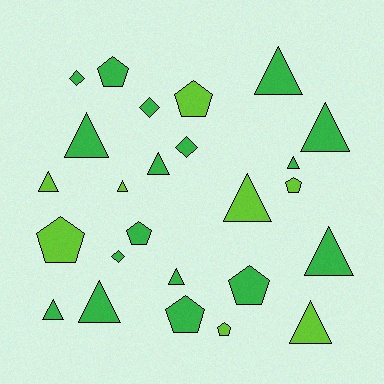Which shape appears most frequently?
Triangle, with 13 objects.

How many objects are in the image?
There are 25 objects.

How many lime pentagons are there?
There are 4 lime pentagons.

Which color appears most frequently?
Green, with 17 objects.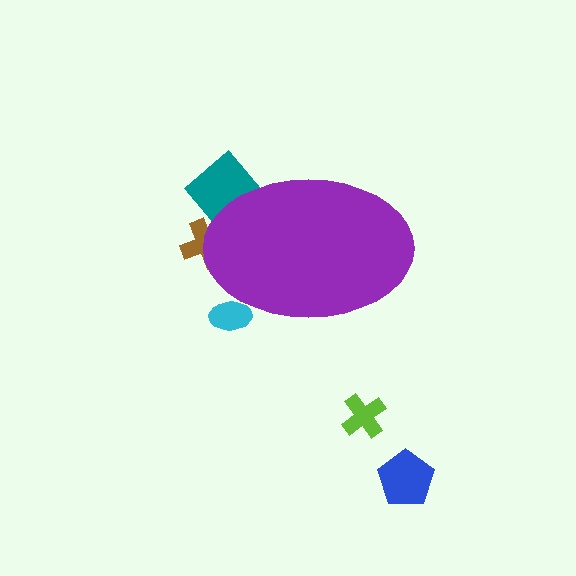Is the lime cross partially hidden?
No, the lime cross is fully visible.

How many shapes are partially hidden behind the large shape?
3 shapes are partially hidden.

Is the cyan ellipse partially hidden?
Yes, the cyan ellipse is partially hidden behind the purple ellipse.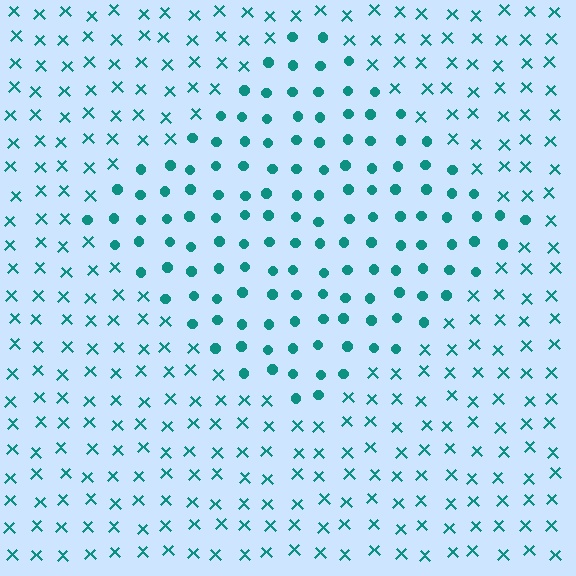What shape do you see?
I see a diamond.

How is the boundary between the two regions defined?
The boundary is defined by a change in element shape: circles inside vs. X marks outside. All elements share the same color and spacing.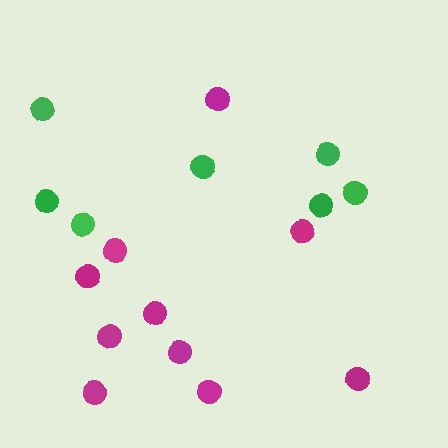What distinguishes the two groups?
There are 2 groups: one group of green circles (7) and one group of magenta circles (10).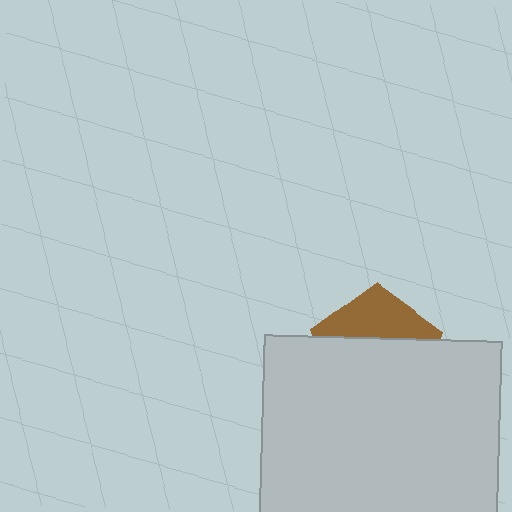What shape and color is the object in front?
The object in front is a light gray rectangle.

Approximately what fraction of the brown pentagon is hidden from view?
Roughly 66% of the brown pentagon is hidden behind the light gray rectangle.